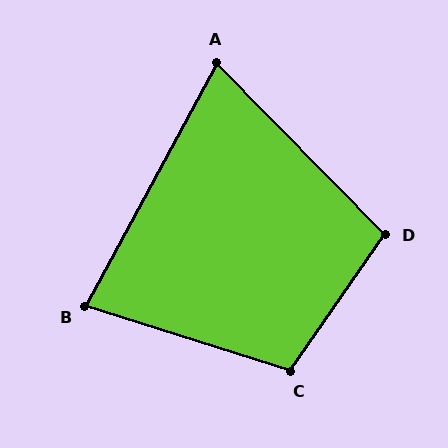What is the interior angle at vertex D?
Approximately 101 degrees (obtuse).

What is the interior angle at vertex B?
Approximately 79 degrees (acute).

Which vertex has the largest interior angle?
C, at approximately 107 degrees.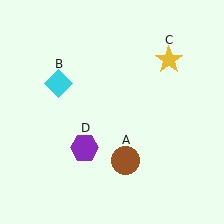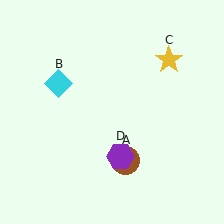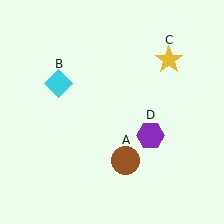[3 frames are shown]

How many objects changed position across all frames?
1 object changed position: purple hexagon (object D).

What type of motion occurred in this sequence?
The purple hexagon (object D) rotated counterclockwise around the center of the scene.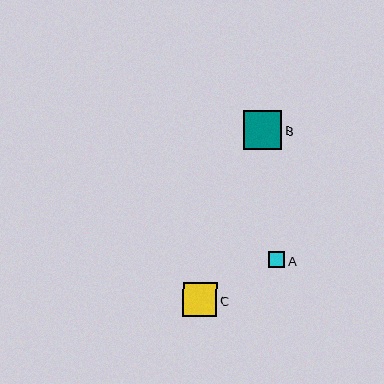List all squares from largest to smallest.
From largest to smallest: B, C, A.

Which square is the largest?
Square B is the largest with a size of approximately 39 pixels.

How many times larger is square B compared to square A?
Square B is approximately 2.4 times the size of square A.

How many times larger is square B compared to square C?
Square B is approximately 1.1 times the size of square C.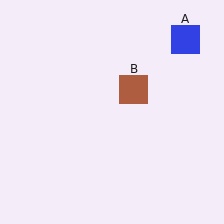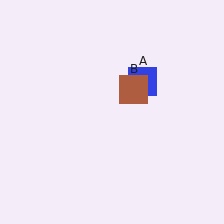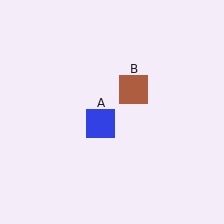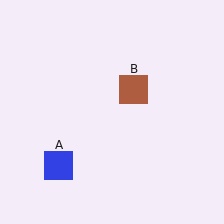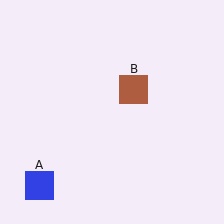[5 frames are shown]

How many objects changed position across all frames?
1 object changed position: blue square (object A).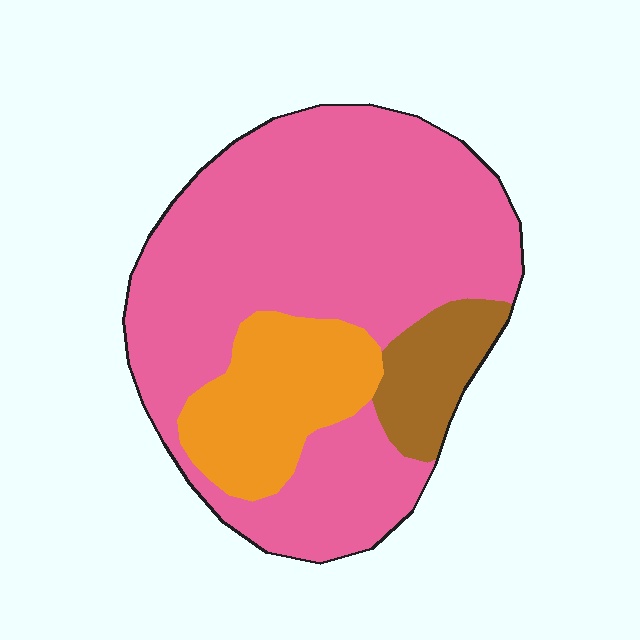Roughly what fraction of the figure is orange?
Orange takes up about one sixth (1/6) of the figure.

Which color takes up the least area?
Brown, at roughly 10%.